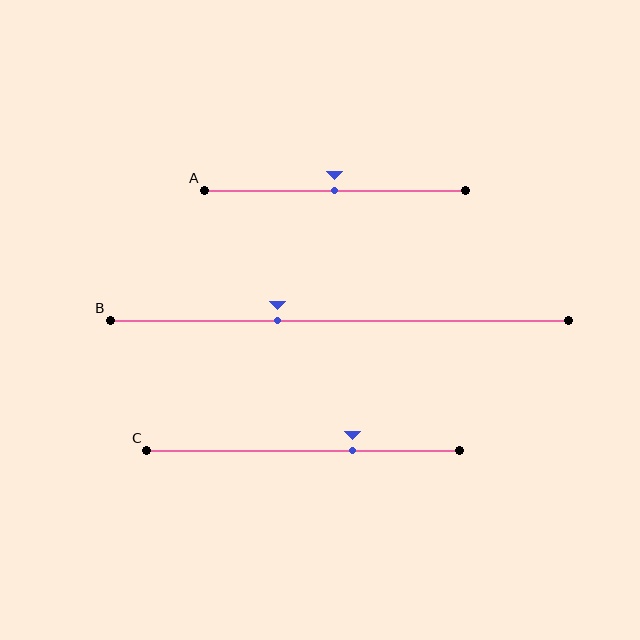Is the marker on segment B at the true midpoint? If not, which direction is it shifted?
No, the marker on segment B is shifted to the left by about 13% of the segment length.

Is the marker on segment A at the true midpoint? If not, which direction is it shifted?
Yes, the marker on segment A is at the true midpoint.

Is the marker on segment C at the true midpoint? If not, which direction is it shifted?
No, the marker on segment C is shifted to the right by about 16% of the segment length.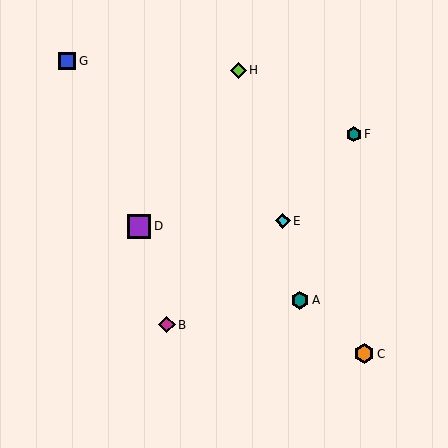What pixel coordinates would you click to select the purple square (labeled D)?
Click at (139, 226) to select the purple square D.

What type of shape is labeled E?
Shape E is a cyan diamond.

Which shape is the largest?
The purple square (labeled D) is the largest.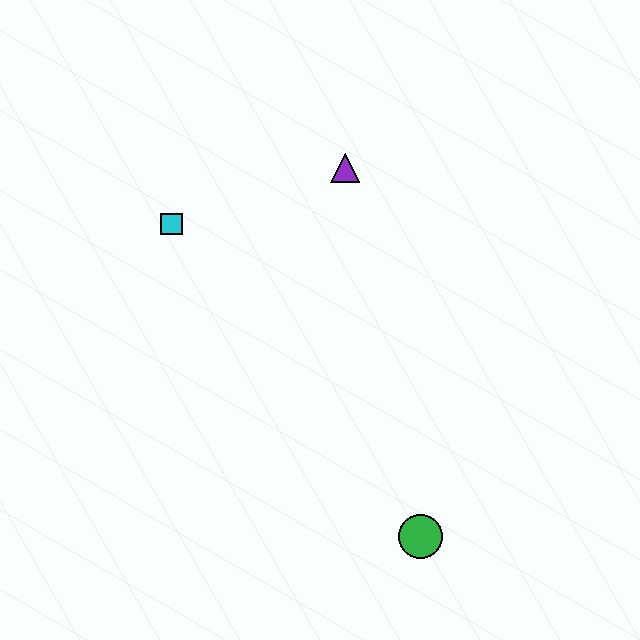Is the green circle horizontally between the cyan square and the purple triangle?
No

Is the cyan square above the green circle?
Yes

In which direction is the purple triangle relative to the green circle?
The purple triangle is above the green circle.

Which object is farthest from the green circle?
The cyan square is farthest from the green circle.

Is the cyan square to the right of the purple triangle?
No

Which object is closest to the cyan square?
The purple triangle is closest to the cyan square.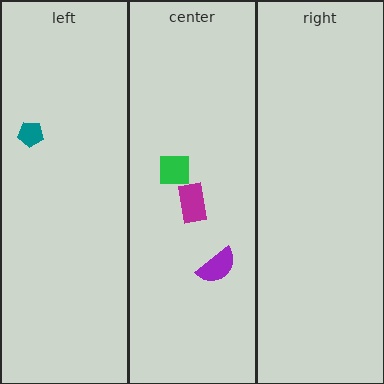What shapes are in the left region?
The teal pentagon.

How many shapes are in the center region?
3.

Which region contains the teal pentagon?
The left region.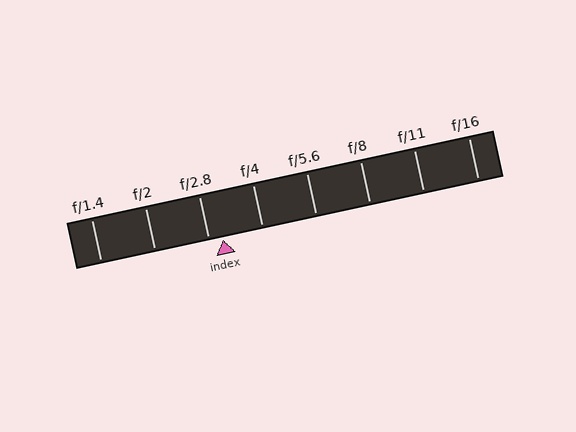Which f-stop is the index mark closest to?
The index mark is closest to f/2.8.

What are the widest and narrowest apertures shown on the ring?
The widest aperture shown is f/1.4 and the narrowest is f/16.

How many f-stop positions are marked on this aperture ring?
There are 8 f-stop positions marked.